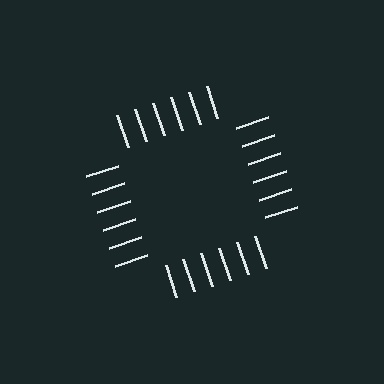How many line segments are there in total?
24 — 6 along each of the 4 edges.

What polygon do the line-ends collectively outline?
An illusory square — the line segments terminate on its edges but no continuous stroke is drawn.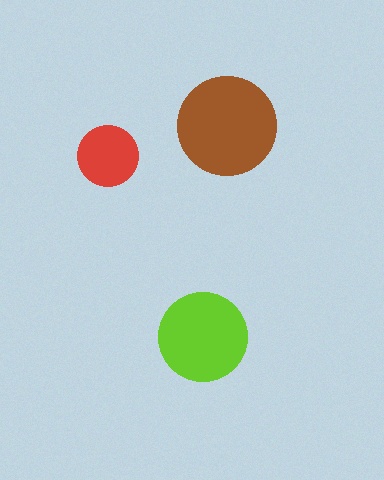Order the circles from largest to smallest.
the brown one, the lime one, the red one.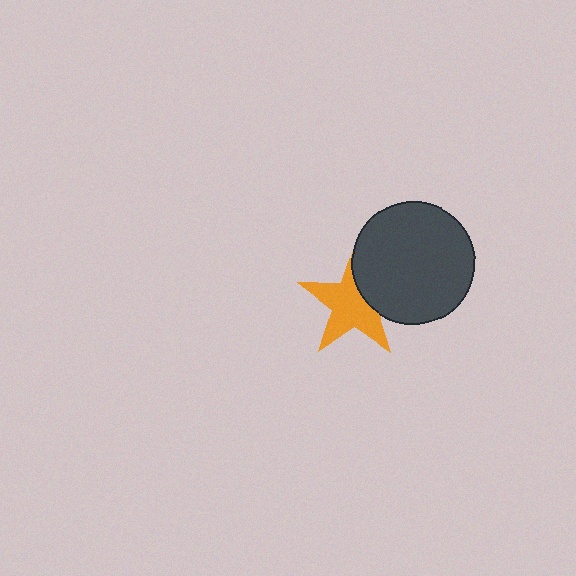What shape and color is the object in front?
The object in front is a dark gray circle.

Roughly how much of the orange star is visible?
Most of it is visible (roughly 69%).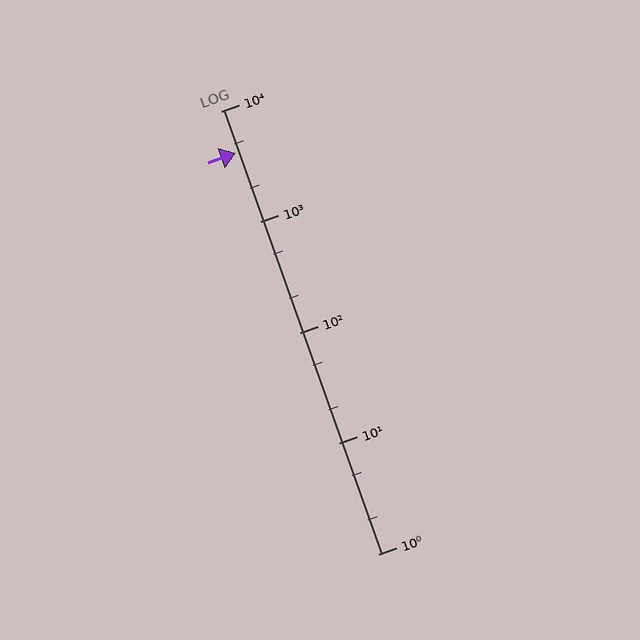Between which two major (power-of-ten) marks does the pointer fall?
The pointer is between 1000 and 10000.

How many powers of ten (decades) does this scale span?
The scale spans 4 decades, from 1 to 10000.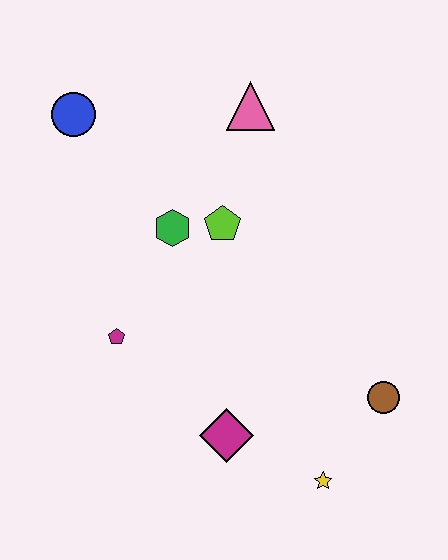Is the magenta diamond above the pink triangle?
No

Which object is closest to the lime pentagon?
The green hexagon is closest to the lime pentagon.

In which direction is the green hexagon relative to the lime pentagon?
The green hexagon is to the left of the lime pentagon.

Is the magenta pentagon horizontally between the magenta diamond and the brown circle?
No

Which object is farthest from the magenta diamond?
The blue circle is farthest from the magenta diamond.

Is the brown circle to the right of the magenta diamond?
Yes